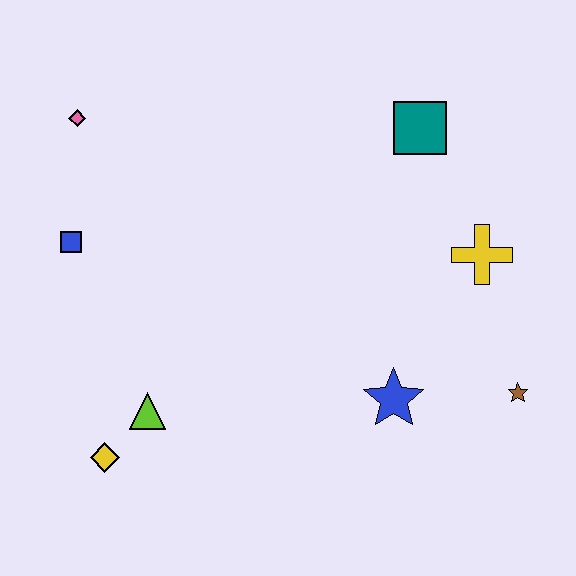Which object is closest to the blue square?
The pink diamond is closest to the blue square.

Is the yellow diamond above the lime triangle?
No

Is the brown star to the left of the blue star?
No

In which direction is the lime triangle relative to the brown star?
The lime triangle is to the left of the brown star.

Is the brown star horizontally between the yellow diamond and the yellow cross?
No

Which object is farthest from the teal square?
The yellow diamond is farthest from the teal square.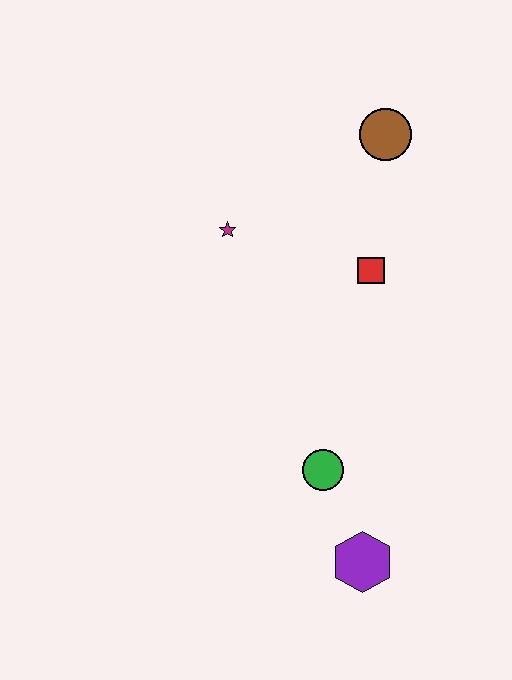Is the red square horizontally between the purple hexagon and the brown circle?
Yes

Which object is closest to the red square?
The brown circle is closest to the red square.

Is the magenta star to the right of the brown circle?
No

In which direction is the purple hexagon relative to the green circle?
The purple hexagon is below the green circle.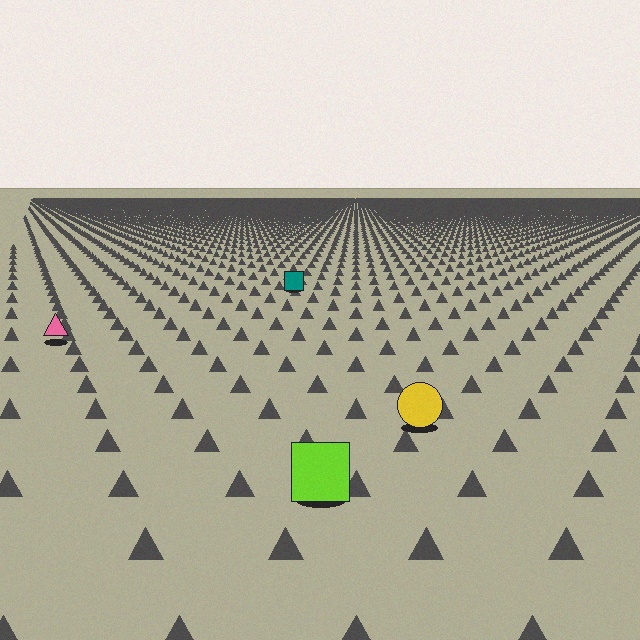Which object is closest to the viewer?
The lime square is closest. The texture marks near it are larger and more spread out.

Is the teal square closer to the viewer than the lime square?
No. The lime square is closer — you can tell from the texture gradient: the ground texture is coarser near it.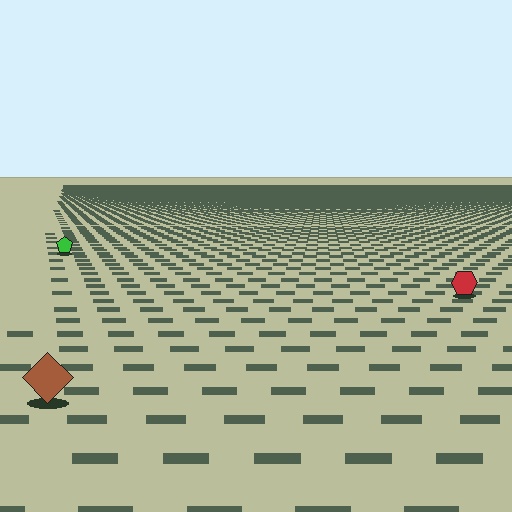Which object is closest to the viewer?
The brown diamond is closest. The texture marks near it are larger and more spread out.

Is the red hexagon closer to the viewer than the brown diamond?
No. The brown diamond is closer — you can tell from the texture gradient: the ground texture is coarser near it.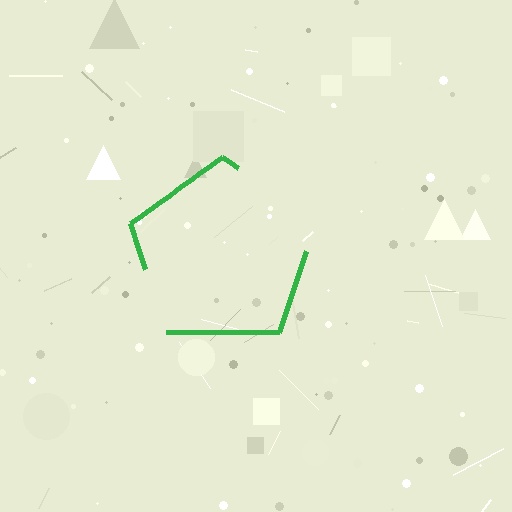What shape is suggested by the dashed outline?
The dashed outline suggests a pentagon.